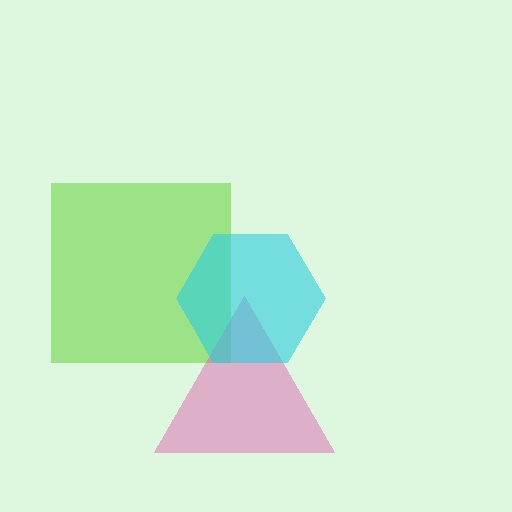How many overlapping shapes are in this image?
There are 3 overlapping shapes in the image.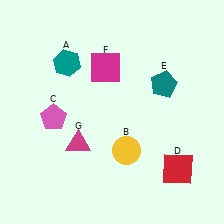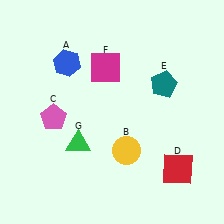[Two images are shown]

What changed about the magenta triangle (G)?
In Image 1, G is magenta. In Image 2, it changed to green.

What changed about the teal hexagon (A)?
In Image 1, A is teal. In Image 2, it changed to blue.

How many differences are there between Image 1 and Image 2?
There are 2 differences between the two images.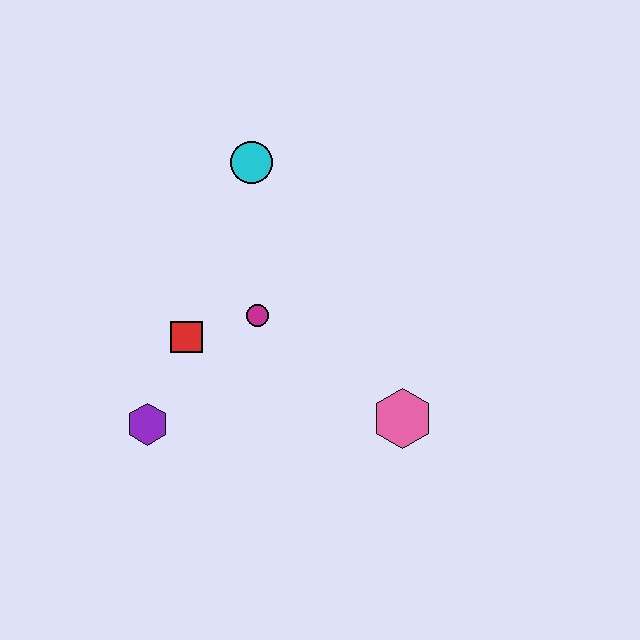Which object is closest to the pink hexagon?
The magenta circle is closest to the pink hexagon.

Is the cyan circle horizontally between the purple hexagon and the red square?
No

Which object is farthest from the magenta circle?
The pink hexagon is farthest from the magenta circle.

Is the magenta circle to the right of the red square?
Yes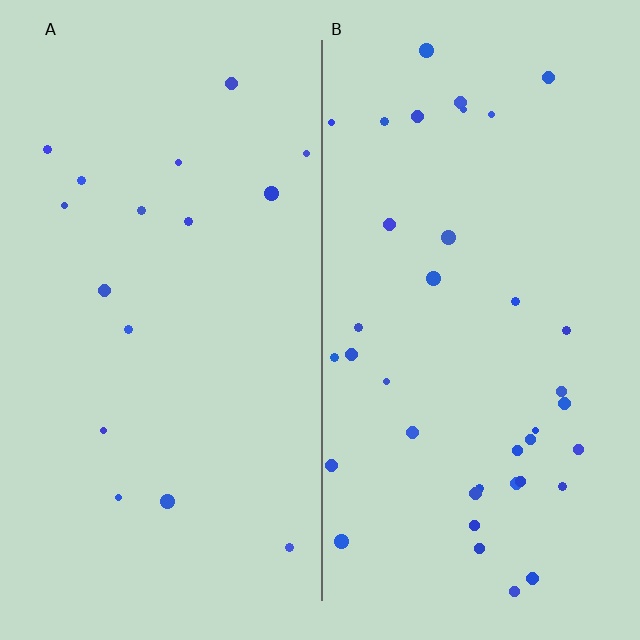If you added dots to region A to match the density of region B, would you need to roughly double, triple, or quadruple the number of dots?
Approximately double.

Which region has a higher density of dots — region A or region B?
B (the right).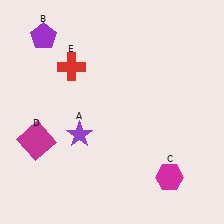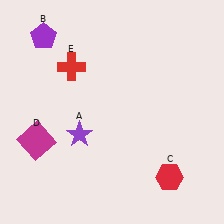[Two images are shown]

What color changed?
The hexagon (C) changed from magenta in Image 1 to red in Image 2.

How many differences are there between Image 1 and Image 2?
There is 1 difference between the two images.